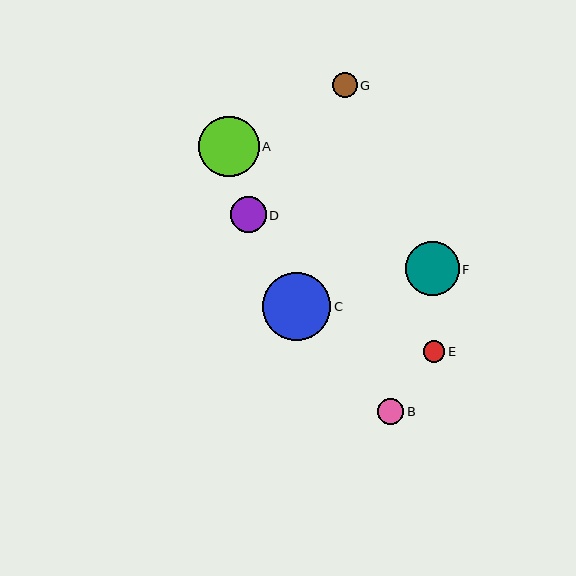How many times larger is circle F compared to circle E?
Circle F is approximately 2.5 times the size of circle E.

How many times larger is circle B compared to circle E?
Circle B is approximately 1.2 times the size of circle E.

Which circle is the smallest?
Circle E is the smallest with a size of approximately 21 pixels.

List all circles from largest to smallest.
From largest to smallest: C, A, F, D, B, G, E.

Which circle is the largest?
Circle C is the largest with a size of approximately 68 pixels.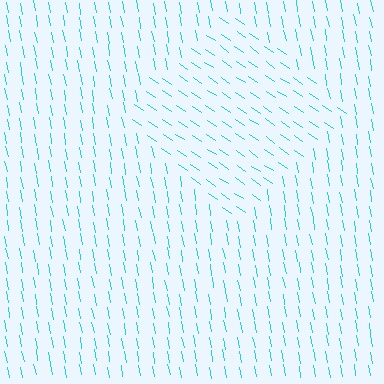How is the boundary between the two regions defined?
The boundary is defined purely by a change in line orientation (approximately 45 degrees difference). All lines are the same color and thickness.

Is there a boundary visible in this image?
Yes, there is a texture boundary formed by a change in line orientation.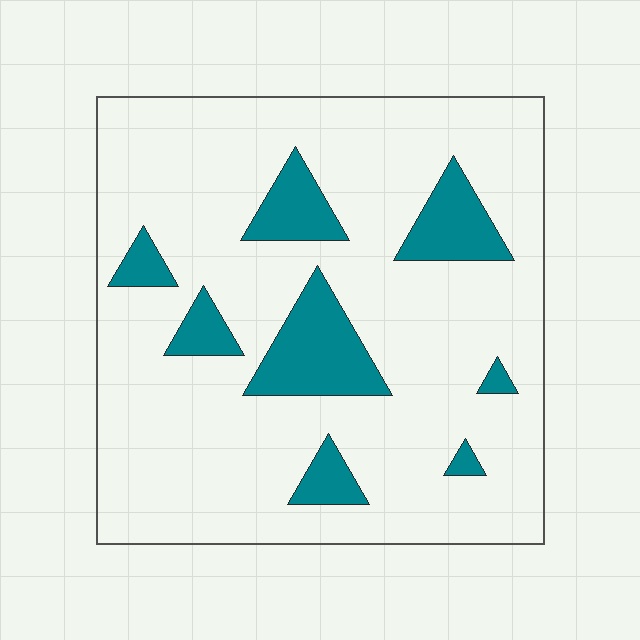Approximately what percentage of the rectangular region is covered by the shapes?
Approximately 15%.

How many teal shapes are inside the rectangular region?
8.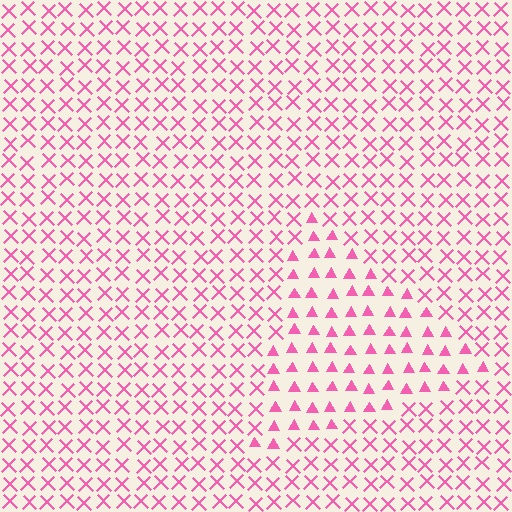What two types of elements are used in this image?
The image uses triangles inside the triangle region and X marks outside it.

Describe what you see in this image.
The image is filled with small pink elements arranged in a uniform grid. A triangle-shaped region contains triangles, while the surrounding area contains X marks. The boundary is defined purely by the change in element shape.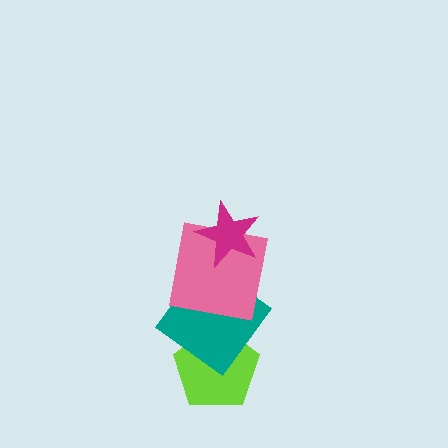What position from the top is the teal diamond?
The teal diamond is 3rd from the top.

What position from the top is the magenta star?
The magenta star is 1st from the top.